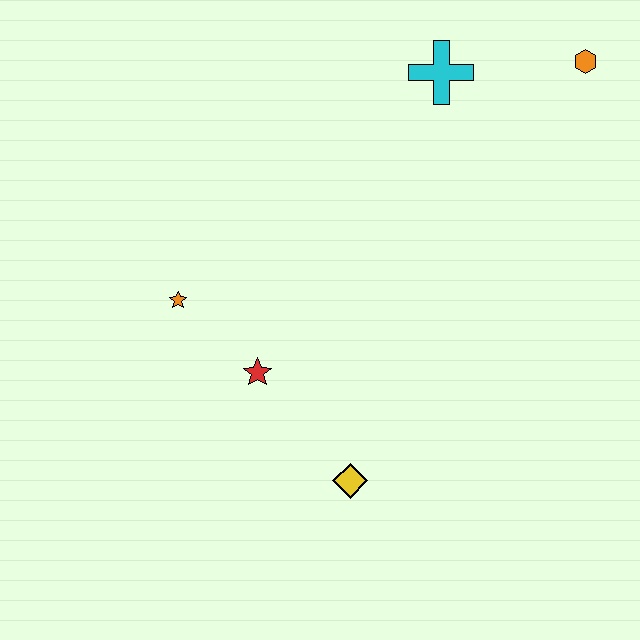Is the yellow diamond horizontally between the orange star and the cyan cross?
Yes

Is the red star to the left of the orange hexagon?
Yes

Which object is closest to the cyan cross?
The orange hexagon is closest to the cyan cross.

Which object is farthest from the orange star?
The orange hexagon is farthest from the orange star.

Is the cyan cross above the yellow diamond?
Yes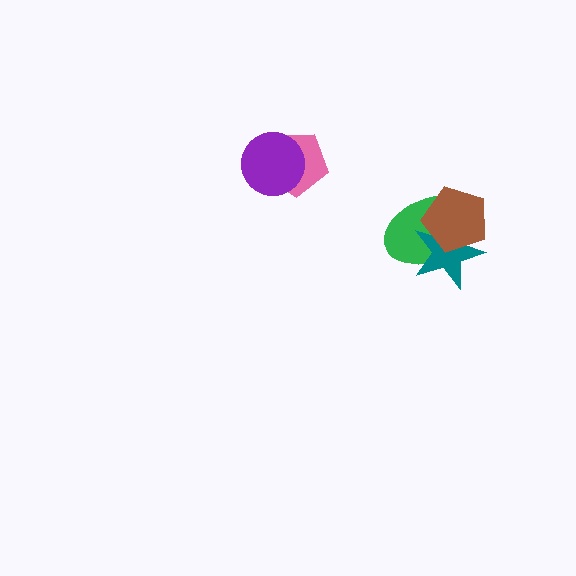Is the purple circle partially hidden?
No, no other shape covers it.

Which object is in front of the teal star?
The brown pentagon is in front of the teal star.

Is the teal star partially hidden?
Yes, it is partially covered by another shape.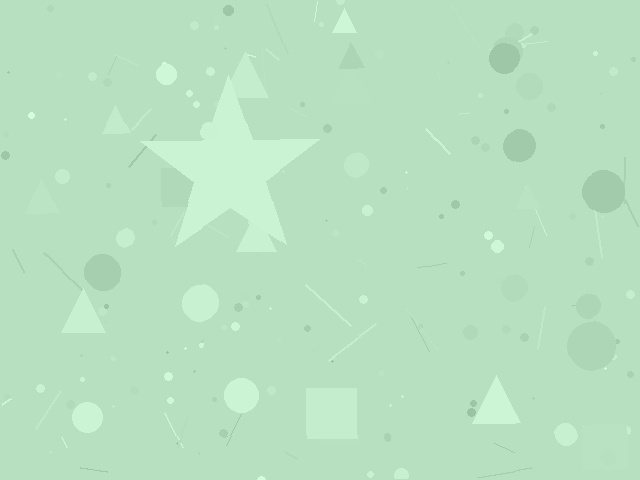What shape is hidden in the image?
A star is hidden in the image.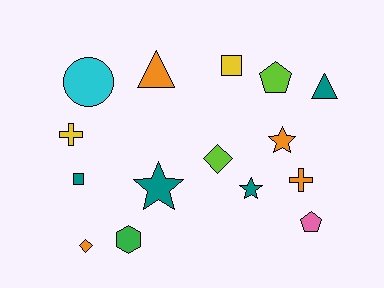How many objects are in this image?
There are 15 objects.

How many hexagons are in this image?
There is 1 hexagon.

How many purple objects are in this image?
There are no purple objects.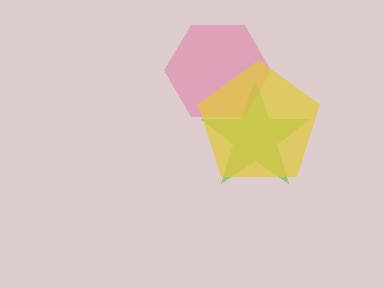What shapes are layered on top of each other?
The layered shapes are: a lime star, a pink hexagon, a yellow pentagon.